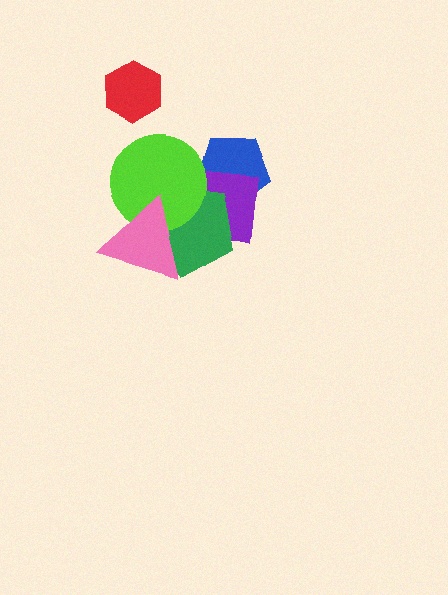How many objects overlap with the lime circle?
4 objects overlap with the lime circle.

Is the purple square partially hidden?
Yes, it is partially covered by another shape.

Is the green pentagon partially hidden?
Yes, it is partially covered by another shape.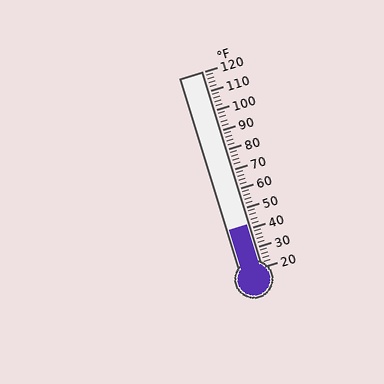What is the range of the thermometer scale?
The thermometer scale ranges from 20°F to 120°F.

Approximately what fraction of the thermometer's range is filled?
The thermometer is filled to approximately 20% of its range.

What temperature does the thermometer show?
The thermometer shows approximately 42°F.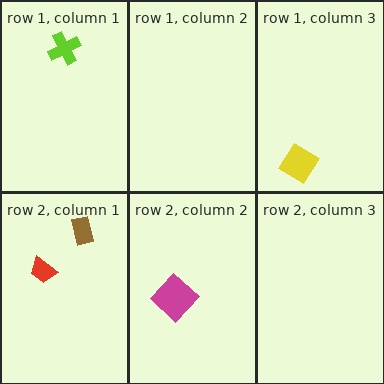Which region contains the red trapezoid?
The row 2, column 1 region.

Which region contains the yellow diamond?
The row 1, column 3 region.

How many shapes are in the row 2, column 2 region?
1.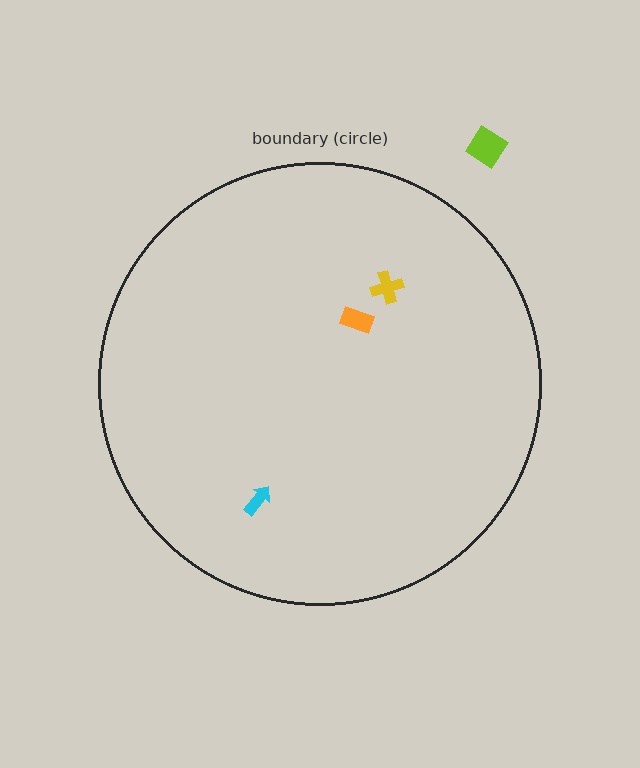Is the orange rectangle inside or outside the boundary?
Inside.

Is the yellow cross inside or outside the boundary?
Inside.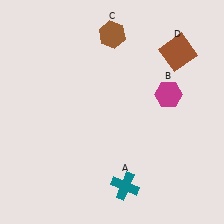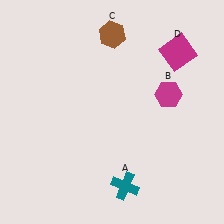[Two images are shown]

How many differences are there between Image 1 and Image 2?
There is 1 difference between the two images.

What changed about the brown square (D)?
In Image 1, D is brown. In Image 2, it changed to magenta.